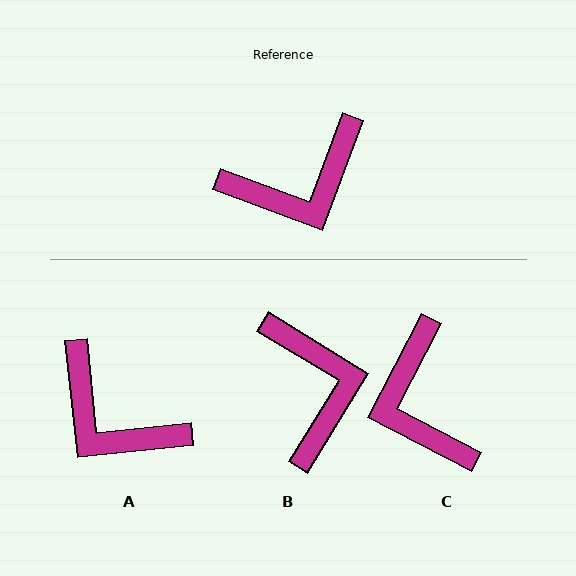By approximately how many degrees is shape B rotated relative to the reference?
Approximately 79 degrees counter-clockwise.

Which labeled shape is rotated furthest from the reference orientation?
C, about 97 degrees away.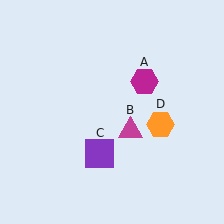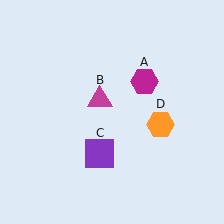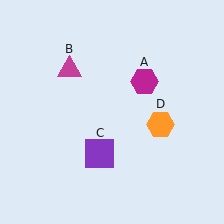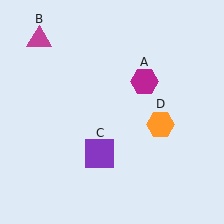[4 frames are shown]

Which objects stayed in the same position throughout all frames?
Magenta hexagon (object A) and purple square (object C) and orange hexagon (object D) remained stationary.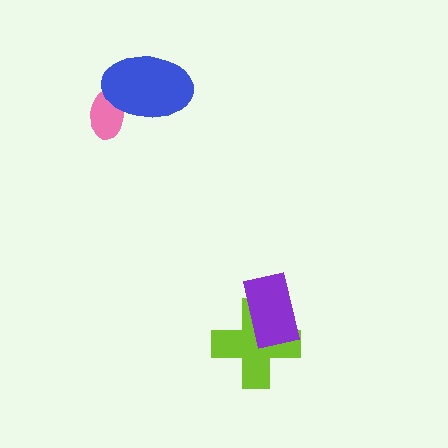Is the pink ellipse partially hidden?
Yes, it is partially covered by another shape.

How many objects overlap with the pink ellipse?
1 object overlaps with the pink ellipse.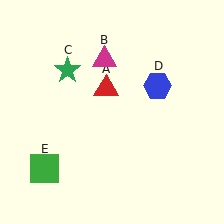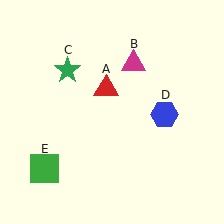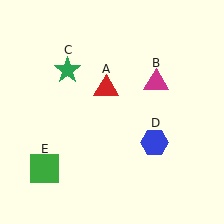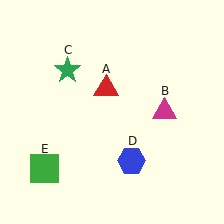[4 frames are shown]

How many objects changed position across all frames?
2 objects changed position: magenta triangle (object B), blue hexagon (object D).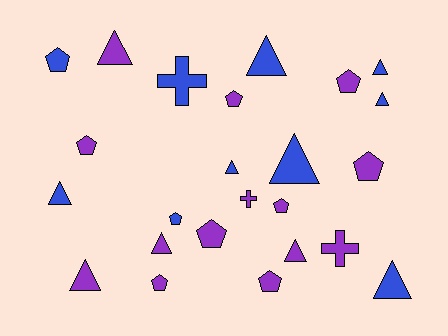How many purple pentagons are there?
There are 8 purple pentagons.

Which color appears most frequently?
Purple, with 14 objects.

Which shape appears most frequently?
Triangle, with 11 objects.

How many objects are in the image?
There are 24 objects.